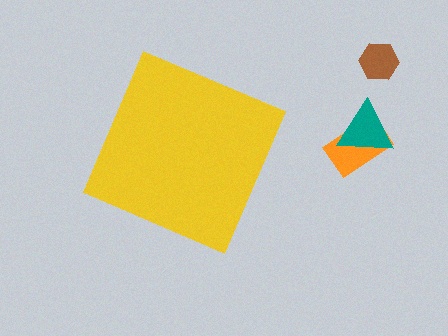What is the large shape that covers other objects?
A yellow diamond.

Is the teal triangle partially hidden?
No, the teal triangle is fully visible.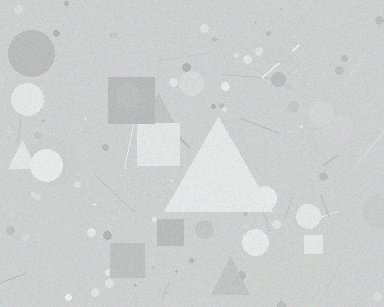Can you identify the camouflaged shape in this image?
The camouflaged shape is a triangle.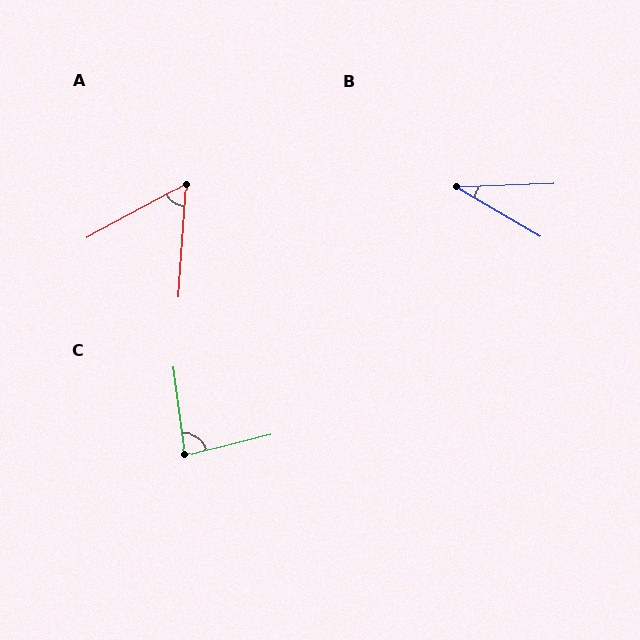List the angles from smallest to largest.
B (32°), A (58°), C (83°).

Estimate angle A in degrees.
Approximately 58 degrees.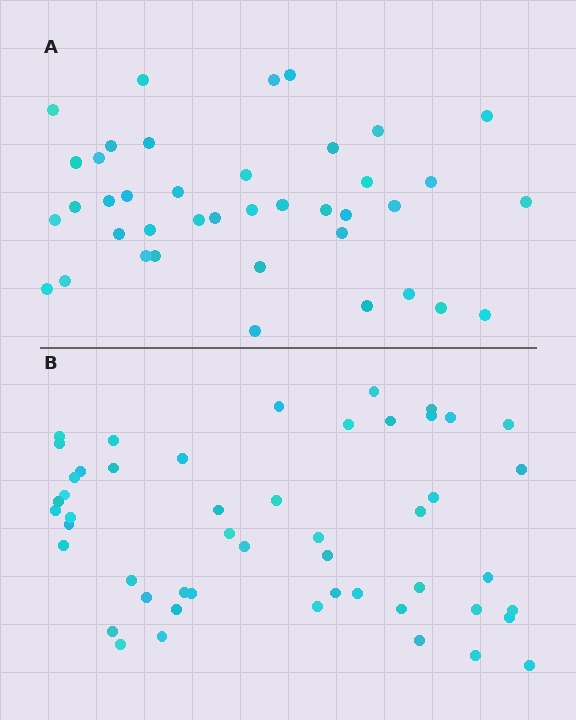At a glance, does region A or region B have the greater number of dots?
Region B (the bottom region) has more dots.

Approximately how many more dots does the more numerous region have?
Region B has roughly 10 or so more dots than region A.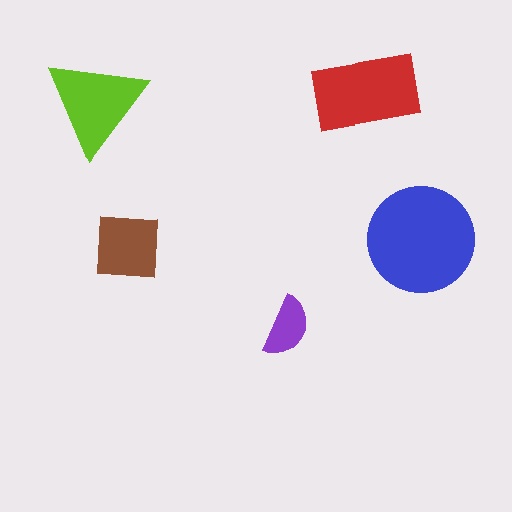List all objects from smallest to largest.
The purple semicircle, the brown square, the lime triangle, the red rectangle, the blue circle.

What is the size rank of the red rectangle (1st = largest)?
2nd.